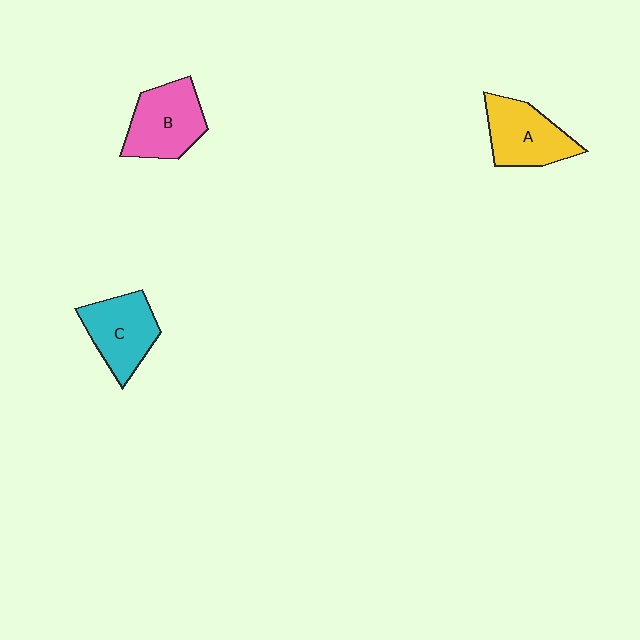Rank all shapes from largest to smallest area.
From largest to smallest: B (pink), A (yellow), C (cyan).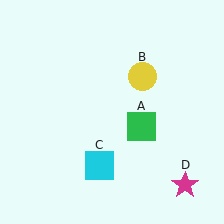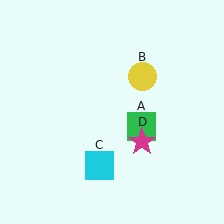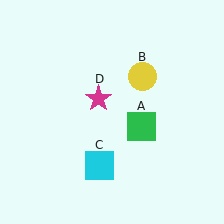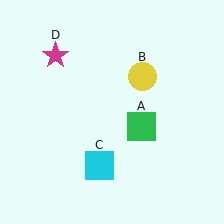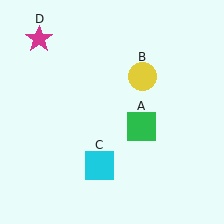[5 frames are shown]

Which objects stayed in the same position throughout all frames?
Green square (object A) and yellow circle (object B) and cyan square (object C) remained stationary.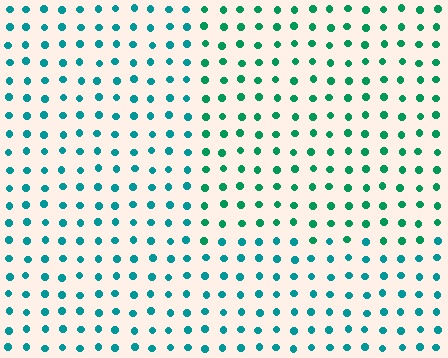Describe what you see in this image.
The image is filled with small teal elements in a uniform arrangement. A rectangle-shaped region is visible where the elements are tinted to a slightly different hue, forming a subtle color boundary.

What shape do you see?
I see a rectangle.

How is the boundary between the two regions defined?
The boundary is defined purely by a slight shift in hue (about 26 degrees). Spacing, size, and orientation are identical on both sides.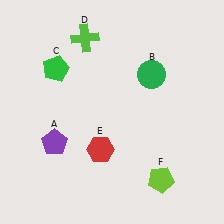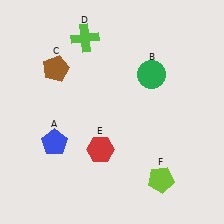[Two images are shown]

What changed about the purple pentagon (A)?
In Image 1, A is purple. In Image 2, it changed to blue.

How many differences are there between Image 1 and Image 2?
There are 2 differences between the two images.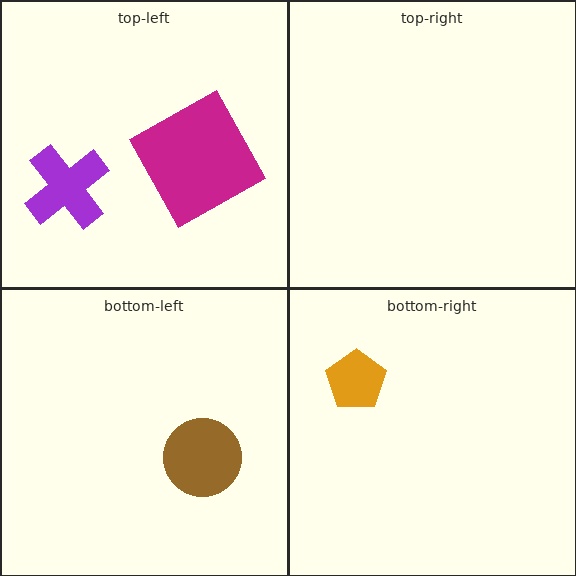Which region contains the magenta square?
The top-left region.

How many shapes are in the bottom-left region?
1.